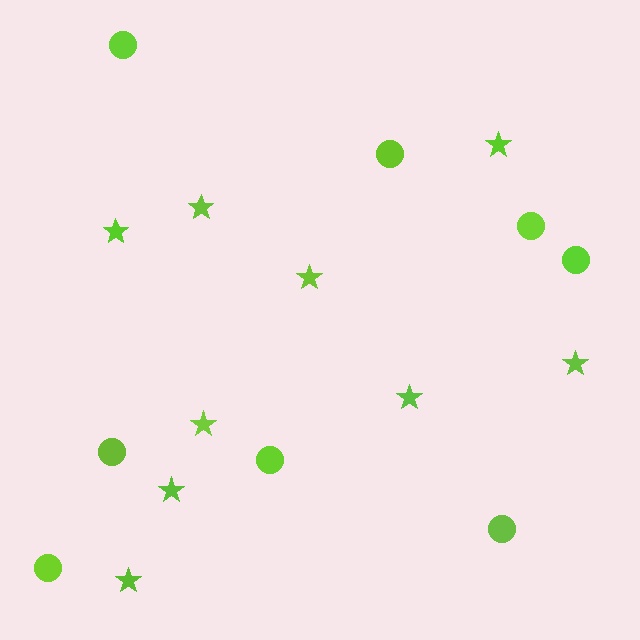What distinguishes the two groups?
There are 2 groups: one group of circles (8) and one group of stars (9).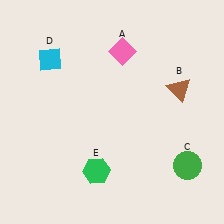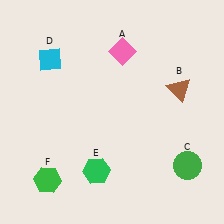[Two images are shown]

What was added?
A green hexagon (F) was added in Image 2.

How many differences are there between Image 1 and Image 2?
There is 1 difference between the two images.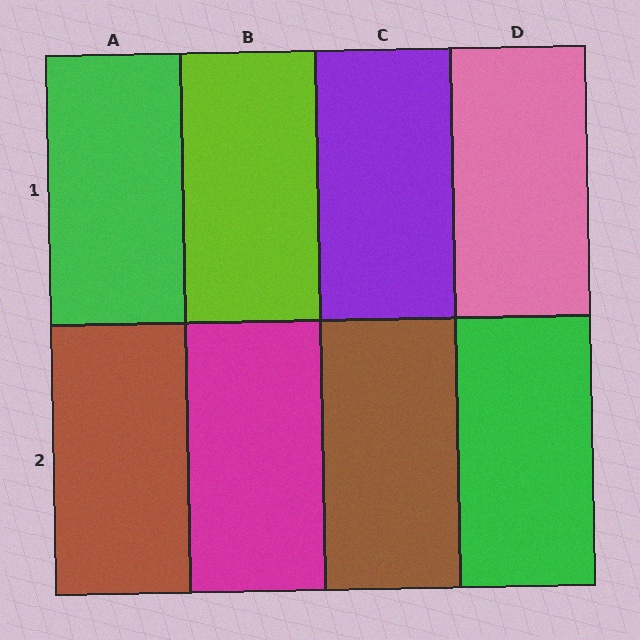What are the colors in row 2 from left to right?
Brown, magenta, brown, green.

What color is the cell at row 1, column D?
Pink.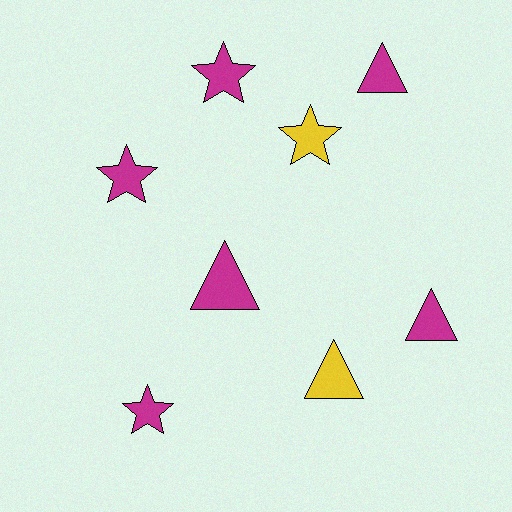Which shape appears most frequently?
Star, with 4 objects.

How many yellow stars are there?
There is 1 yellow star.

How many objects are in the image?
There are 8 objects.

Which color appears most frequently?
Magenta, with 6 objects.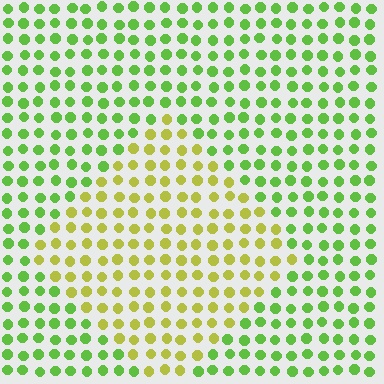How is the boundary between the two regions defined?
The boundary is defined purely by a slight shift in hue (about 40 degrees). Spacing, size, and orientation are identical on both sides.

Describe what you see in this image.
The image is filled with small lime elements in a uniform arrangement. A diamond-shaped region is visible where the elements are tinted to a slightly different hue, forming a subtle color boundary.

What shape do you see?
I see a diamond.